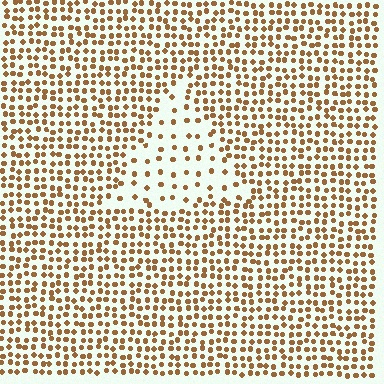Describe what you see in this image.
The image contains small brown elements arranged at two different densities. A triangle-shaped region is visible where the elements are less densely packed than the surrounding area.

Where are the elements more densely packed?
The elements are more densely packed outside the triangle boundary.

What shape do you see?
I see a triangle.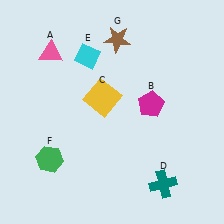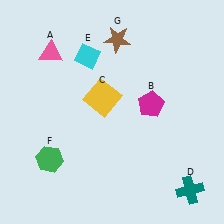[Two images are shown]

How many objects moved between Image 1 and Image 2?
1 object moved between the two images.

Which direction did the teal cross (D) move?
The teal cross (D) moved right.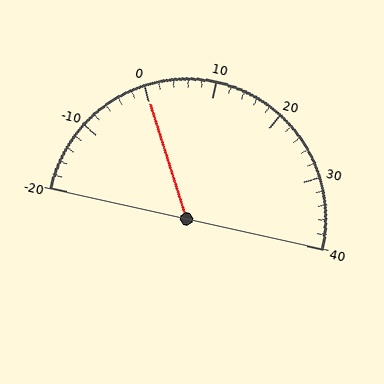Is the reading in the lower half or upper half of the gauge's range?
The reading is in the lower half of the range (-20 to 40).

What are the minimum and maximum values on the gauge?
The gauge ranges from -20 to 40.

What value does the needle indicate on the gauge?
The needle indicates approximately 0.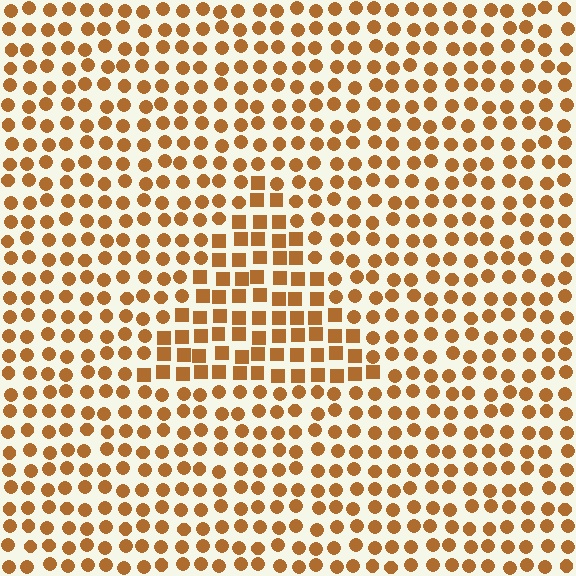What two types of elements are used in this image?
The image uses squares inside the triangle region and circles outside it.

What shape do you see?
I see a triangle.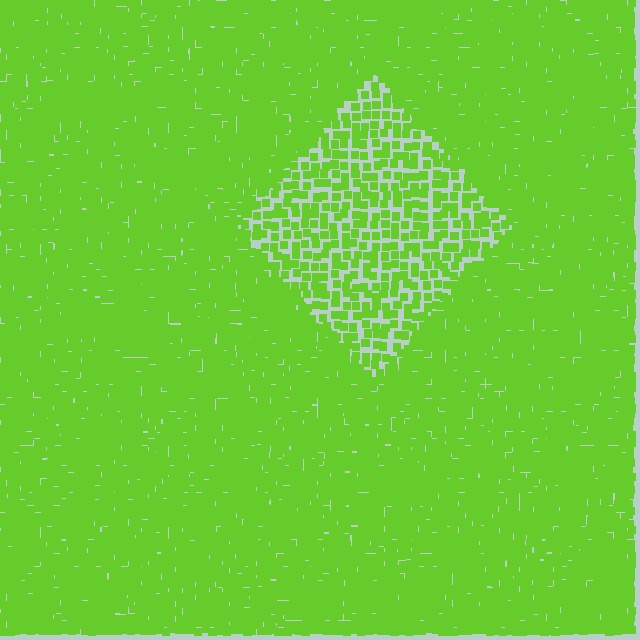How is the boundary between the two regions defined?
The boundary is defined by a change in element density (approximately 2.2x ratio). All elements are the same color, size, and shape.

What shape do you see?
I see a diamond.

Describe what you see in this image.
The image contains small lime elements arranged at two different densities. A diamond-shaped region is visible where the elements are less densely packed than the surrounding area.